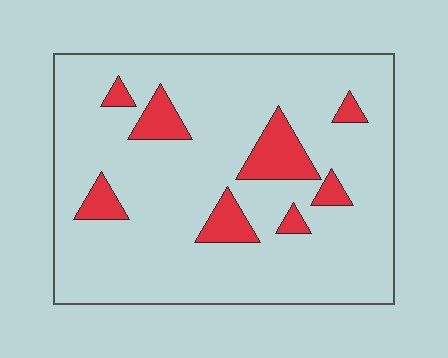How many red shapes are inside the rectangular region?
8.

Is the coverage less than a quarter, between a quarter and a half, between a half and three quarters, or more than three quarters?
Less than a quarter.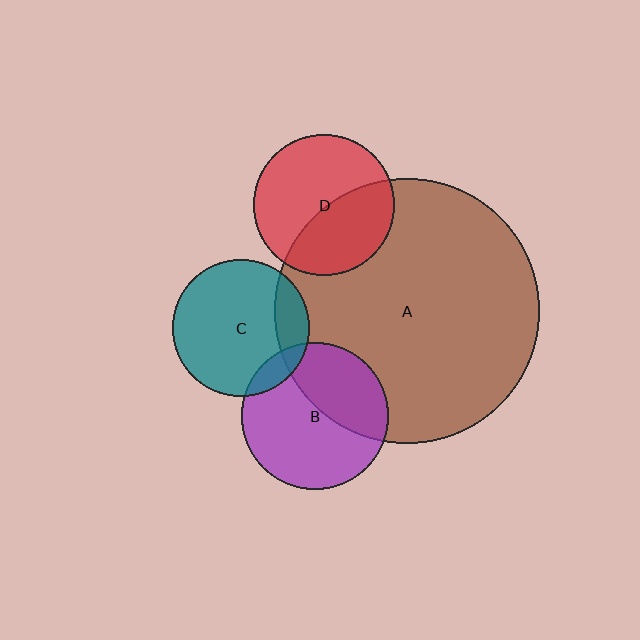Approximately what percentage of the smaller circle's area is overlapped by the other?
Approximately 40%.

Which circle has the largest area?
Circle A (brown).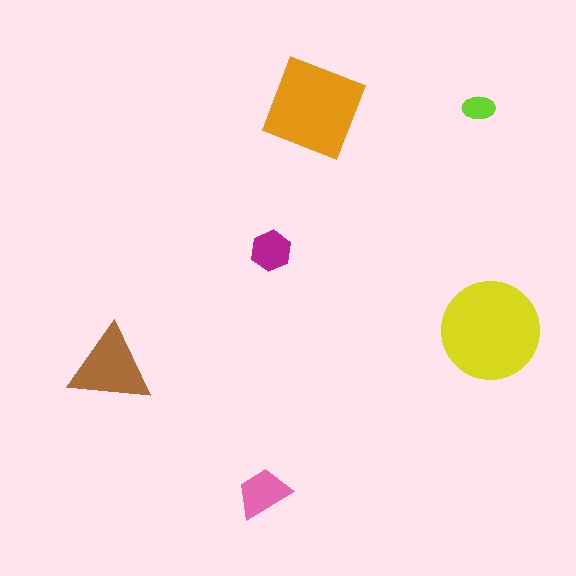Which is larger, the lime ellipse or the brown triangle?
The brown triangle.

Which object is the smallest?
The lime ellipse.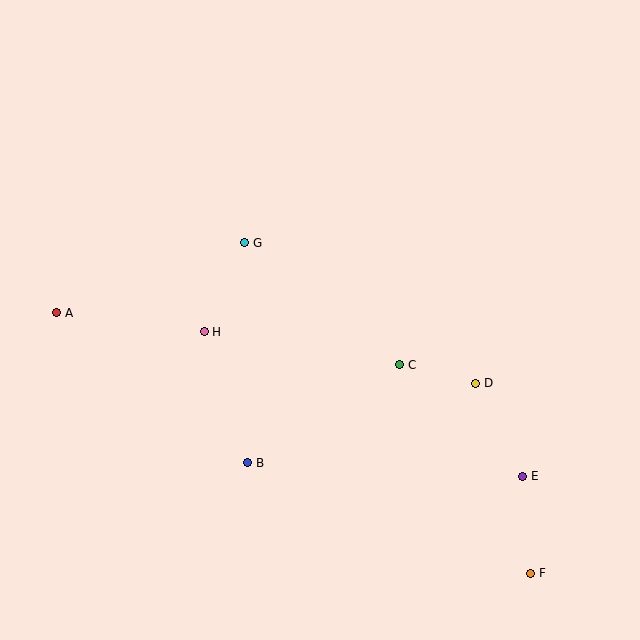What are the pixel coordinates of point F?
Point F is at (531, 573).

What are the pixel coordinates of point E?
Point E is at (523, 476).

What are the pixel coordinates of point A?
Point A is at (57, 313).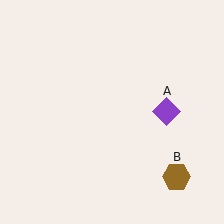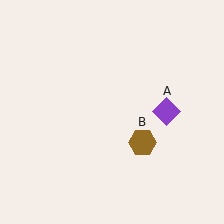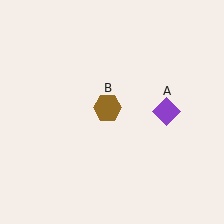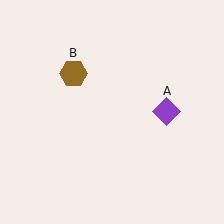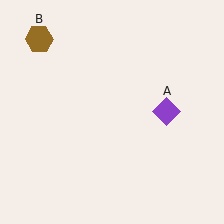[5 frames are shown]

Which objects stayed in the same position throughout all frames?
Purple diamond (object A) remained stationary.